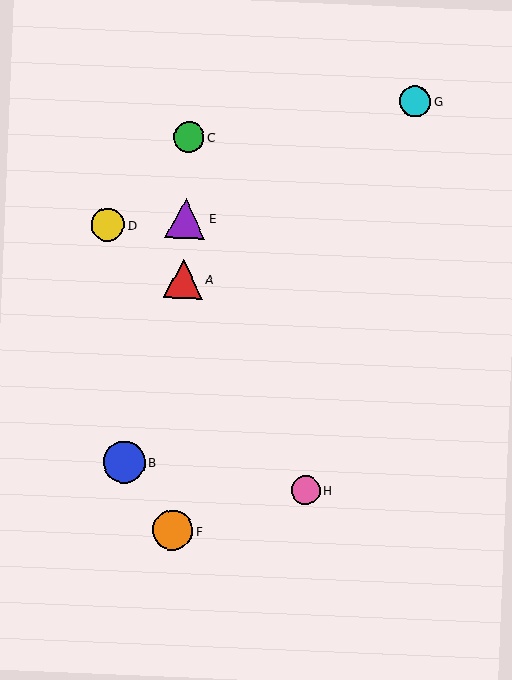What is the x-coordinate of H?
Object H is at x≈306.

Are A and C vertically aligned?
Yes, both are at x≈183.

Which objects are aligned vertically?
Objects A, C, E, F are aligned vertically.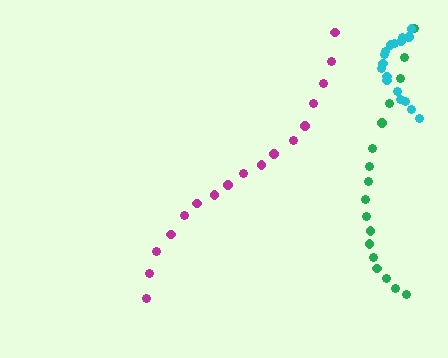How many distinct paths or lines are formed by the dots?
There are 3 distinct paths.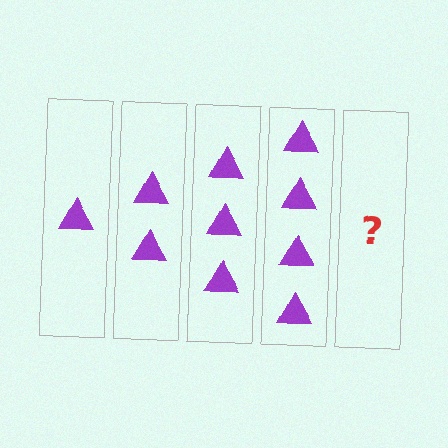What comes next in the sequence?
The next element should be 5 triangles.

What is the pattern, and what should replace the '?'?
The pattern is that each step adds one more triangle. The '?' should be 5 triangles.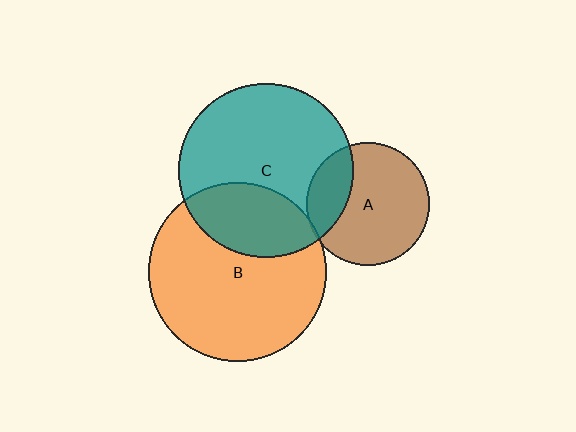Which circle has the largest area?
Circle B (orange).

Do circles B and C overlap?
Yes.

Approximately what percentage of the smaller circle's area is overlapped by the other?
Approximately 30%.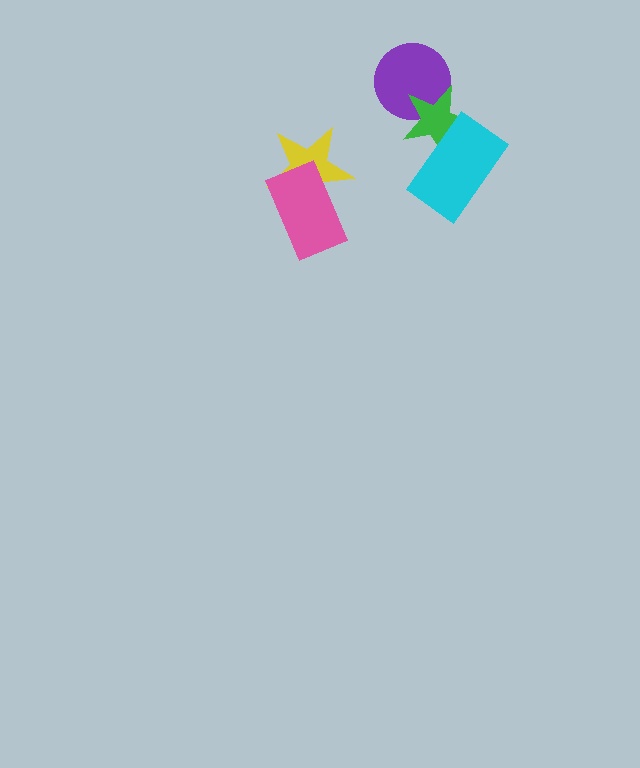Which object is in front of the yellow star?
The pink rectangle is in front of the yellow star.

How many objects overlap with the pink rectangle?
1 object overlaps with the pink rectangle.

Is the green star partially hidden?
Yes, it is partially covered by another shape.